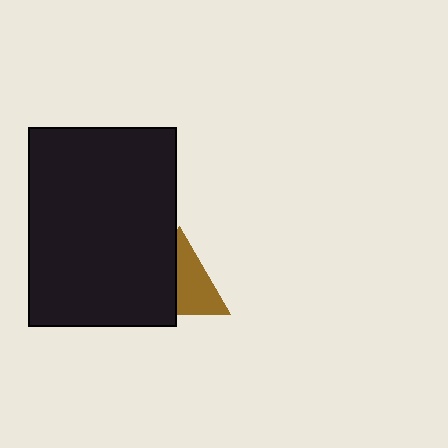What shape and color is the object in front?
The object in front is a black rectangle.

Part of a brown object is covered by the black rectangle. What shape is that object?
It is a triangle.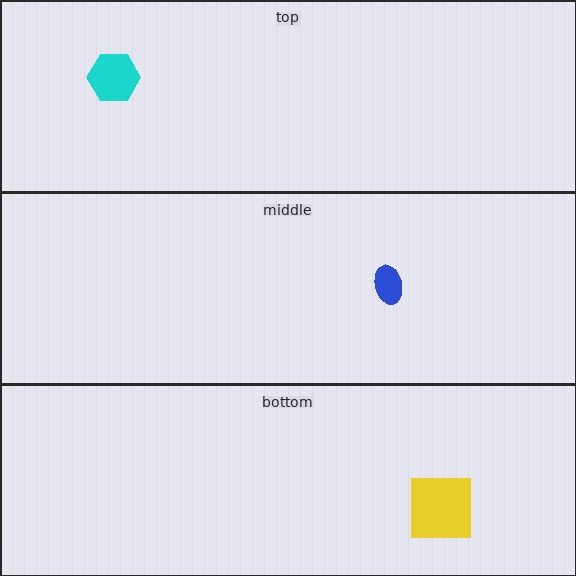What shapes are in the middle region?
The blue ellipse.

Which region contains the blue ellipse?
The middle region.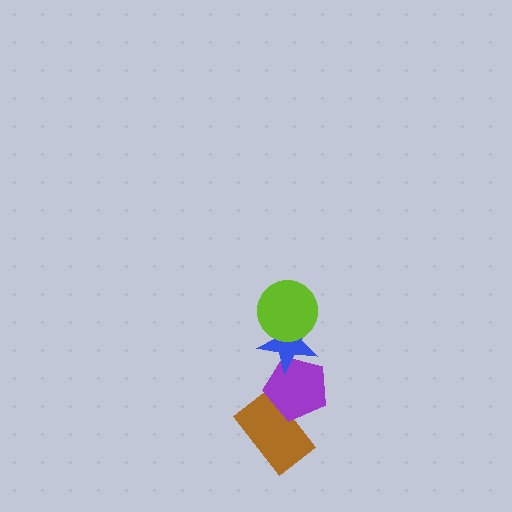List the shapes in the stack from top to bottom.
From top to bottom: the lime circle, the blue star, the purple pentagon, the brown rectangle.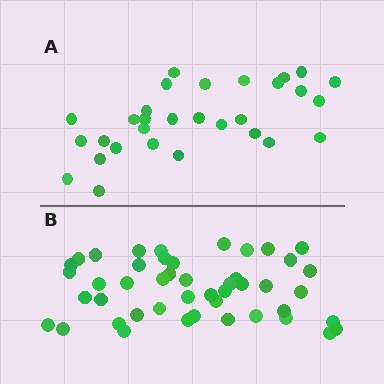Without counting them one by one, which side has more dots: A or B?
Region B (the bottom region) has more dots.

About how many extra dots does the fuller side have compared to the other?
Region B has approximately 15 more dots than region A.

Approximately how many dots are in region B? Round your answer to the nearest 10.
About 50 dots. (The exact count is 46, which rounds to 50.)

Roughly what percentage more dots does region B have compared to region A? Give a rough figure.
About 55% more.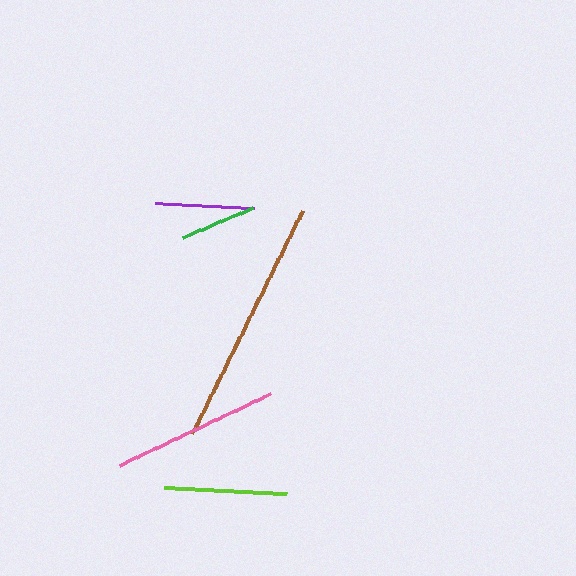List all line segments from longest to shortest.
From longest to shortest: brown, pink, lime, purple, green.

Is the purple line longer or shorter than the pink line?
The pink line is longer than the purple line.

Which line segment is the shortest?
The green line is the shortest at approximately 76 pixels.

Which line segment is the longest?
The brown line is the longest at approximately 249 pixels.